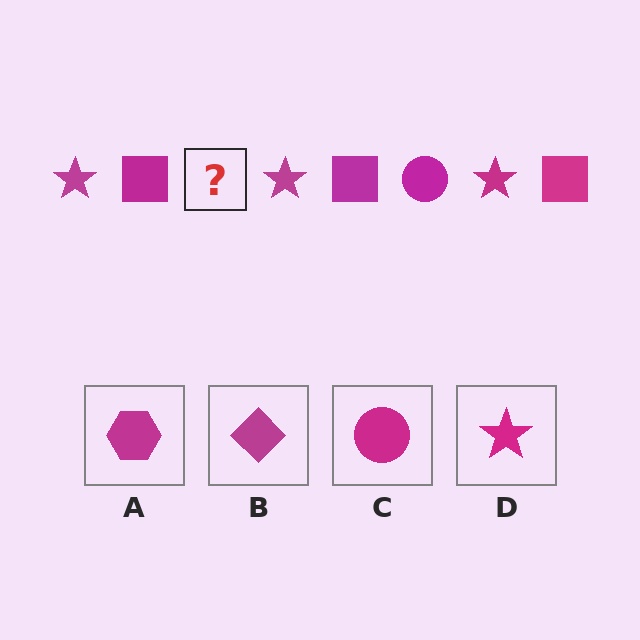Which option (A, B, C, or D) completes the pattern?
C.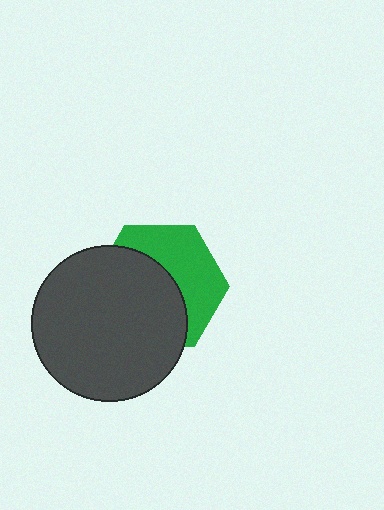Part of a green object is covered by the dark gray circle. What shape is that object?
It is a hexagon.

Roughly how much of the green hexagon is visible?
A small part of it is visible (roughly 44%).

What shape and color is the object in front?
The object in front is a dark gray circle.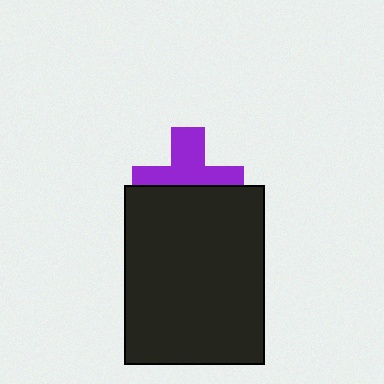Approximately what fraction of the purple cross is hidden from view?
Roughly 45% of the purple cross is hidden behind the black rectangle.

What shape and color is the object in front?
The object in front is a black rectangle.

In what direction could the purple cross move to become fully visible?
The purple cross could move up. That would shift it out from behind the black rectangle entirely.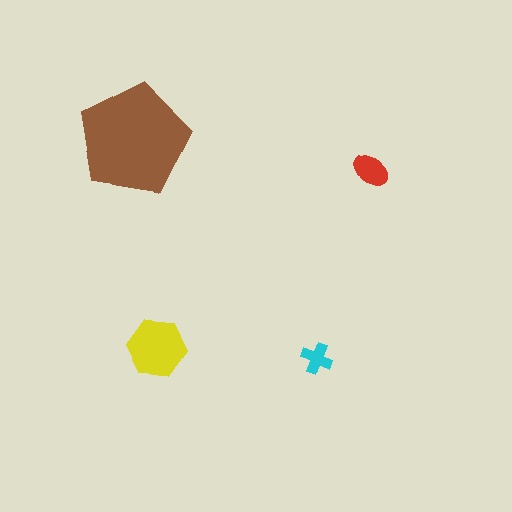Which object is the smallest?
The cyan cross.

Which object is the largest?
The brown pentagon.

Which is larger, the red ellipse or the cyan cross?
The red ellipse.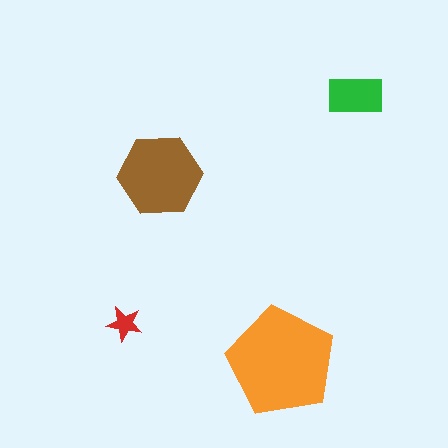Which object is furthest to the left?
The red star is leftmost.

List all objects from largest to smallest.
The orange pentagon, the brown hexagon, the green rectangle, the red star.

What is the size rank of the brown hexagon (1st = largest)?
2nd.